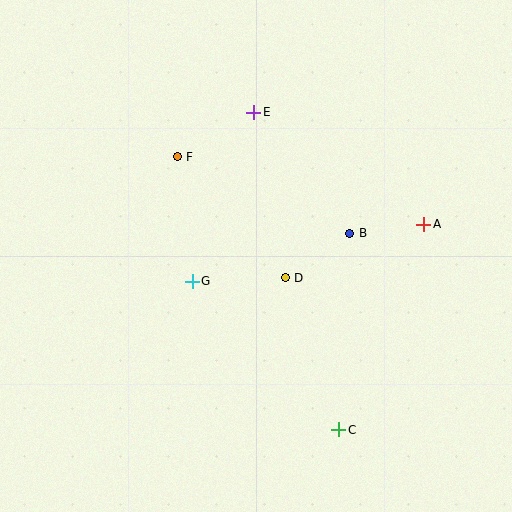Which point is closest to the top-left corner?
Point F is closest to the top-left corner.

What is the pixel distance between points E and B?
The distance between E and B is 155 pixels.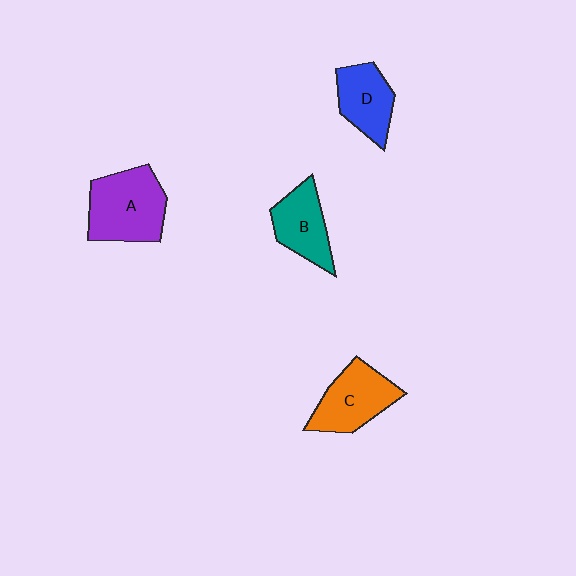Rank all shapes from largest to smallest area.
From largest to smallest: A (purple), C (orange), B (teal), D (blue).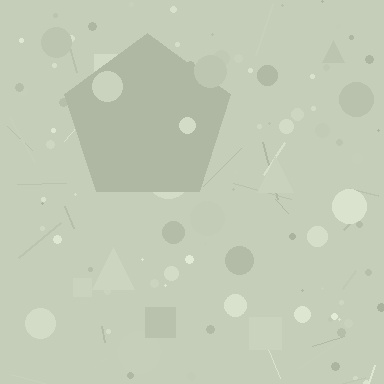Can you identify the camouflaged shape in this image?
The camouflaged shape is a pentagon.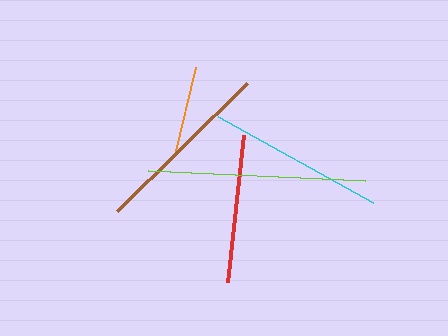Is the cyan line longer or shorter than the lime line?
The lime line is longer than the cyan line.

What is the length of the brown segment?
The brown segment is approximately 183 pixels long.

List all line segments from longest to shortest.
From longest to shortest: lime, brown, cyan, red, orange.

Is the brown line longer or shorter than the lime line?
The lime line is longer than the brown line.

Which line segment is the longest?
The lime line is the longest at approximately 217 pixels.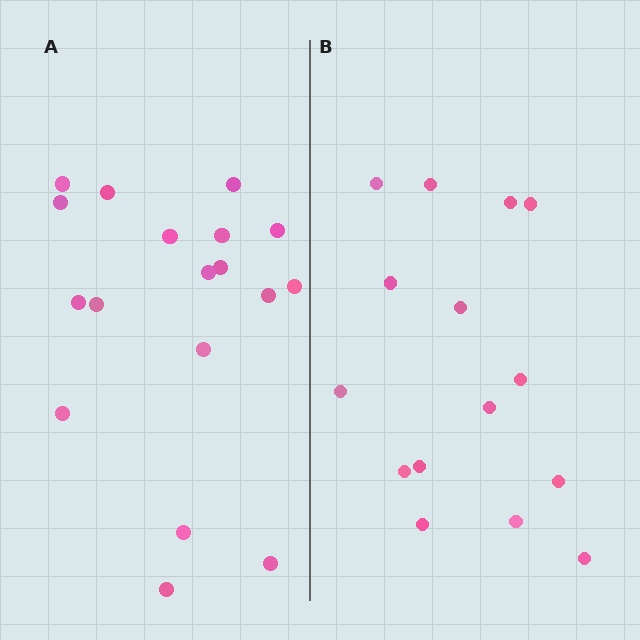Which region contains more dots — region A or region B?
Region A (the left region) has more dots.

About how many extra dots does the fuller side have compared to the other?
Region A has just a few more — roughly 2 or 3 more dots than region B.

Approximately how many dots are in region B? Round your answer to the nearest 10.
About 20 dots. (The exact count is 15, which rounds to 20.)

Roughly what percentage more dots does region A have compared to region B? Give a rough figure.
About 20% more.